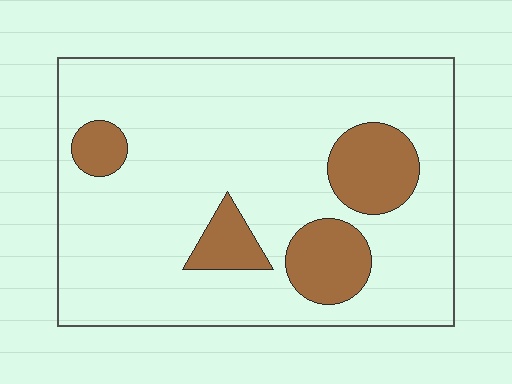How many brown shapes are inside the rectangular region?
4.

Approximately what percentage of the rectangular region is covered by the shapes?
Approximately 20%.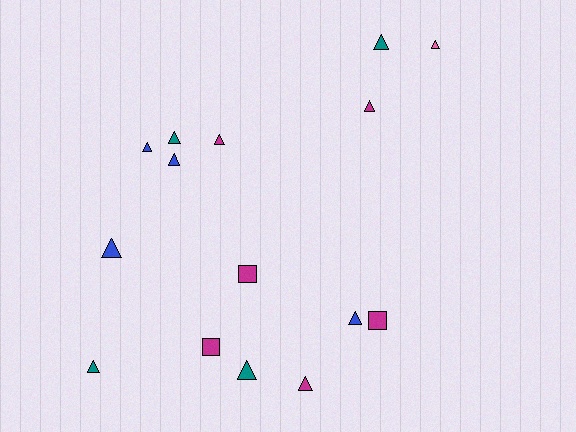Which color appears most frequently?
Magenta, with 6 objects.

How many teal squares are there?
There are no teal squares.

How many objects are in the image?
There are 15 objects.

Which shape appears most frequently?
Triangle, with 12 objects.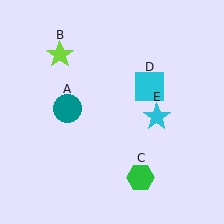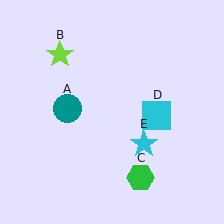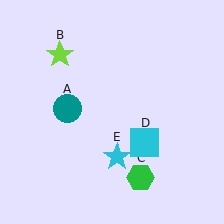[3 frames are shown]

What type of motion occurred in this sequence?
The cyan square (object D), cyan star (object E) rotated clockwise around the center of the scene.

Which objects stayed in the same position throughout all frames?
Teal circle (object A) and lime star (object B) and green hexagon (object C) remained stationary.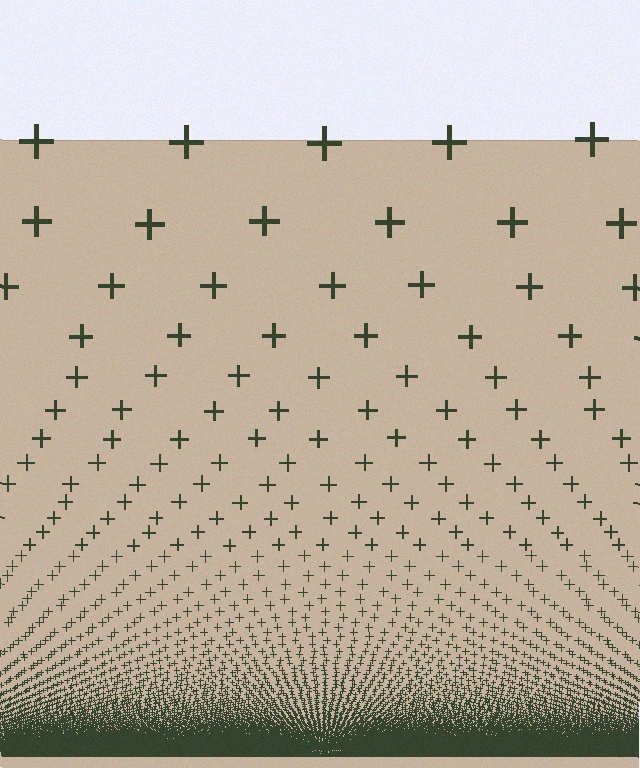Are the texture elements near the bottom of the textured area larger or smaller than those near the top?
Smaller. The gradient is inverted — elements near the bottom are smaller and denser.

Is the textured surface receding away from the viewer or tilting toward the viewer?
The surface appears to tilt toward the viewer. Texture elements get larger and sparser toward the top.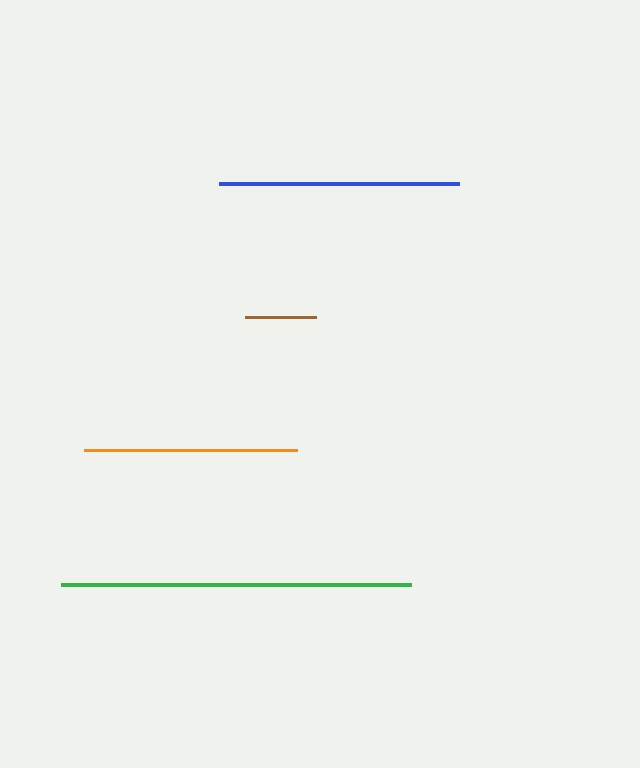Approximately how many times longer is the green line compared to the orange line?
The green line is approximately 1.6 times the length of the orange line.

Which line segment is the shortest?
The brown line is the shortest at approximately 71 pixels.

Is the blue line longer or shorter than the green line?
The green line is longer than the blue line.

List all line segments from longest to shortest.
From longest to shortest: green, blue, orange, brown.